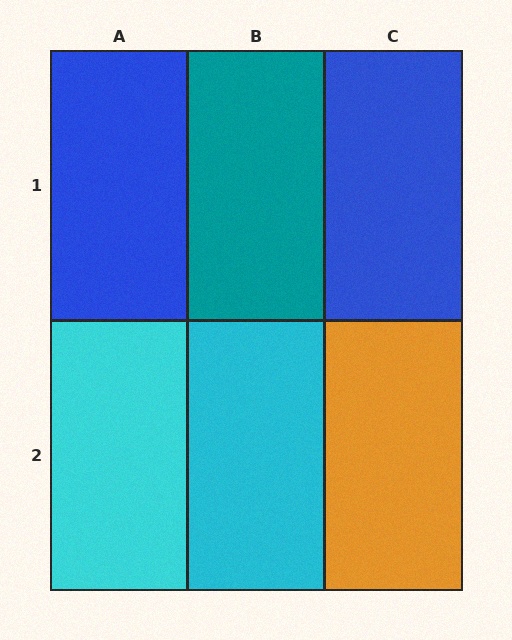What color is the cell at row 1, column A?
Blue.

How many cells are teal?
1 cell is teal.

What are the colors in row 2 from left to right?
Cyan, cyan, orange.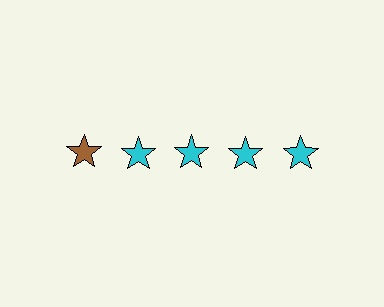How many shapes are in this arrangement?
There are 5 shapes arranged in a grid pattern.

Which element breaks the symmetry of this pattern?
The brown star in the top row, leftmost column breaks the symmetry. All other shapes are cyan stars.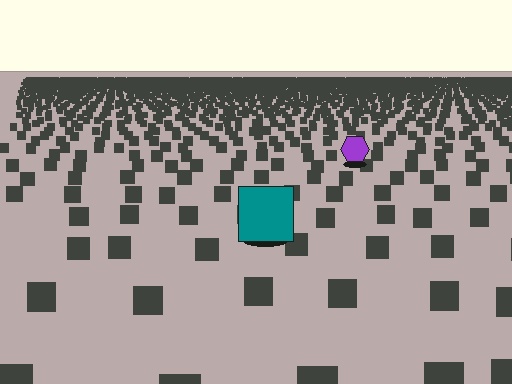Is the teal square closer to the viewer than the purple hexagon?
Yes. The teal square is closer — you can tell from the texture gradient: the ground texture is coarser near it.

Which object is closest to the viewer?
The teal square is closest. The texture marks near it are larger and more spread out.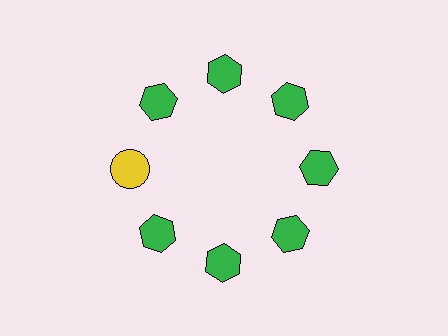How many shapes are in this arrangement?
There are 8 shapes arranged in a ring pattern.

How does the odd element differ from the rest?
It differs in both color (yellow instead of green) and shape (circle instead of hexagon).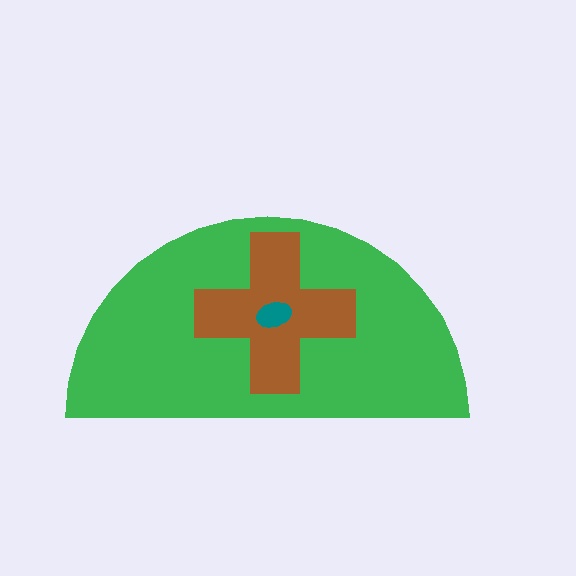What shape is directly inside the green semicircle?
The brown cross.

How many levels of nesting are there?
3.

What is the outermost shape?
The green semicircle.